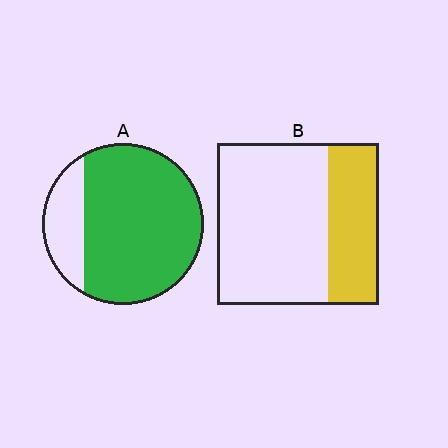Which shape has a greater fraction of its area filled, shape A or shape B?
Shape A.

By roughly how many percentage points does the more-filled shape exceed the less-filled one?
By roughly 50 percentage points (A over B).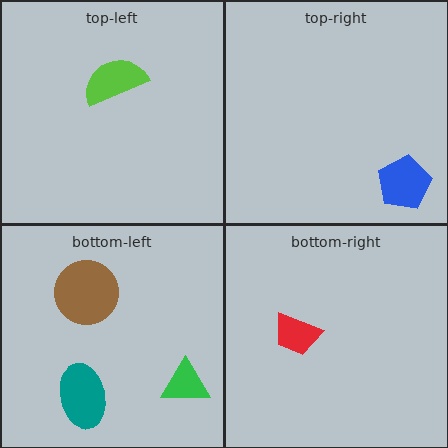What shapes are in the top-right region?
The blue pentagon.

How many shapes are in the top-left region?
1.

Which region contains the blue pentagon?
The top-right region.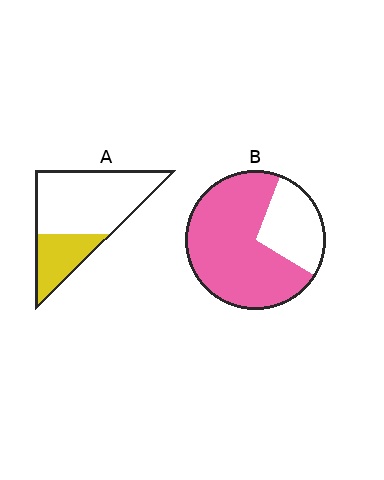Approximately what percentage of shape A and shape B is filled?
A is approximately 30% and B is approximately 70%.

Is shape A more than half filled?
No.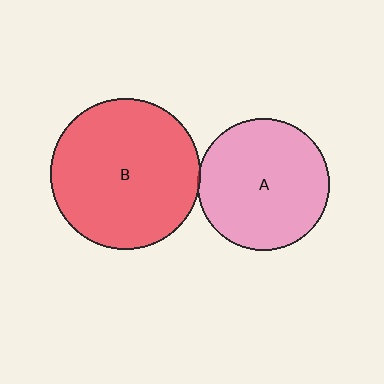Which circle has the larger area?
Circle B (red).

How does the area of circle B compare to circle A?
Approximately 1.3 times.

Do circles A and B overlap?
Yes.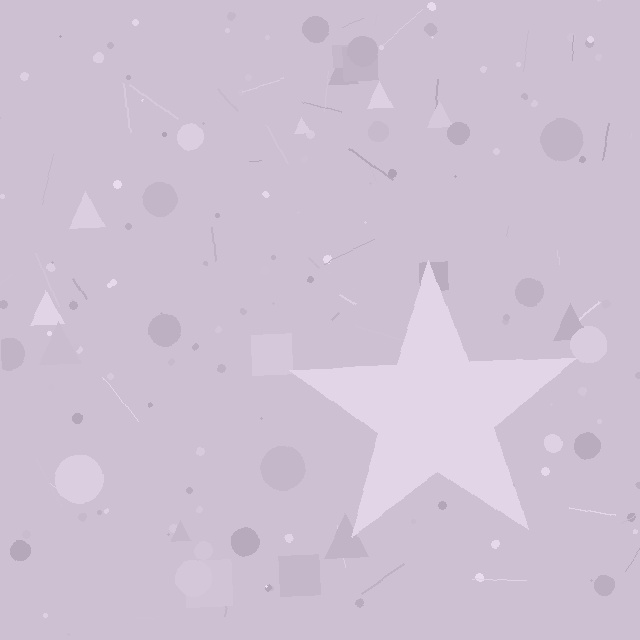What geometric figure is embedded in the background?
A star is embedded in the background.